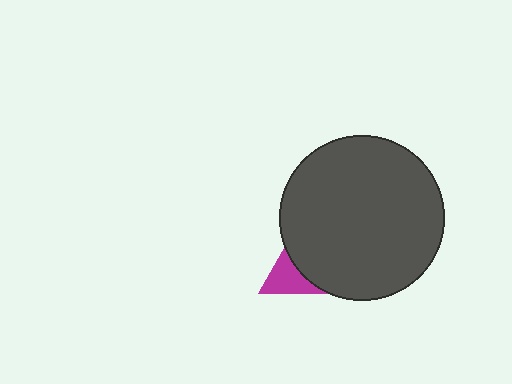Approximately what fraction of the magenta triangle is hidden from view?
Roughly 68% of the magenta triangle is hidden behind the dark gray circle.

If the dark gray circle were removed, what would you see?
You would see the complete magenta triangle.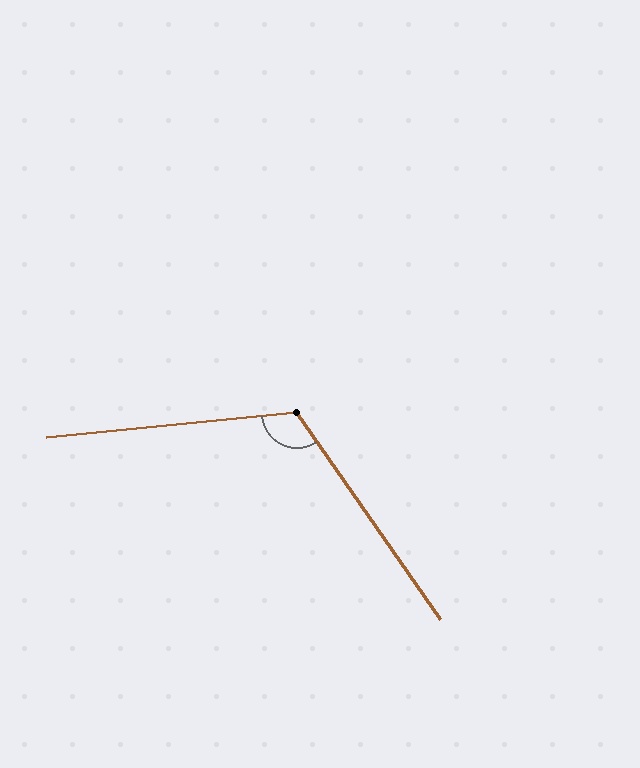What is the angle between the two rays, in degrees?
Approximately 119 degrees.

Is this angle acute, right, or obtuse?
It is obtuse.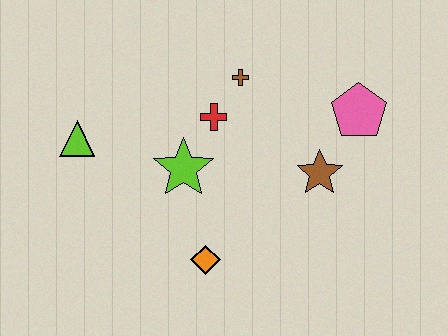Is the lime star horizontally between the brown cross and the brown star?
No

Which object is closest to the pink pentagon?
The brown star is closest to the pink pentagon.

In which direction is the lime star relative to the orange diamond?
The lime star is above the orange diamond.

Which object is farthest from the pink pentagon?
The lime triangle is farthest from the pink pentagon.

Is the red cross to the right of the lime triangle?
Yes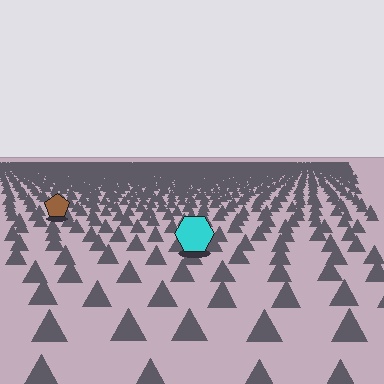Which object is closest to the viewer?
The cyan hexagon is closest. The texture marks near it are larger and more spread out.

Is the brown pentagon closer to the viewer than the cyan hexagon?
No. The cyan hexagon is closer — you can tell from the texture gradient: the ground texture is coarser near it.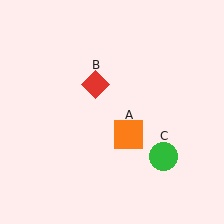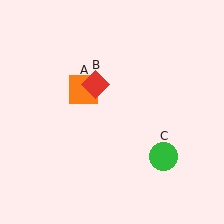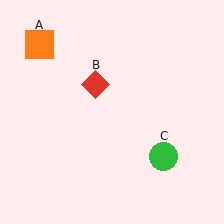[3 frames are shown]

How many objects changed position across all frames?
1 object changed position: orange square (object A).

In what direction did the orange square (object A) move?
The orange square (object A) moved up and to the left.